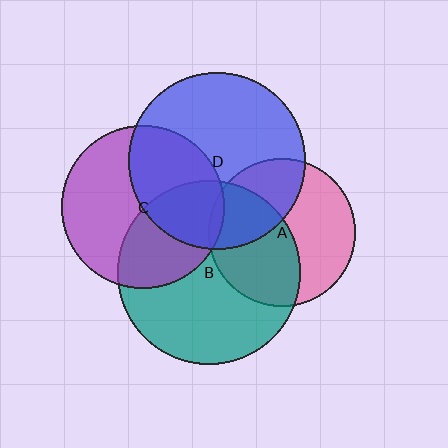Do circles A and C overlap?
Yes.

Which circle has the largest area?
Circle B (teal).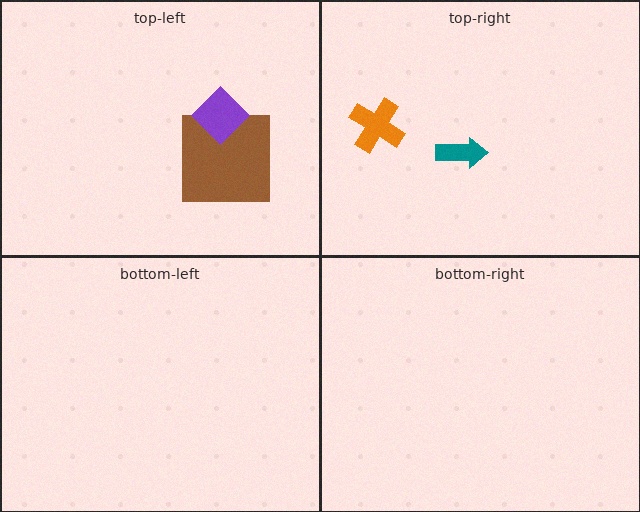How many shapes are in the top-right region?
2.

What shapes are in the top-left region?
The brown square, the purple diamond.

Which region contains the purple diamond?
The top-left region.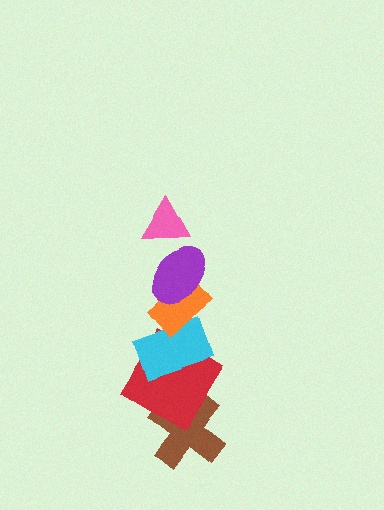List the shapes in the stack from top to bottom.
From top to bottom: the pink triangle, the purple ellipse, the orange rectangle, the cyan rectangle, the red diamond, the brown cross.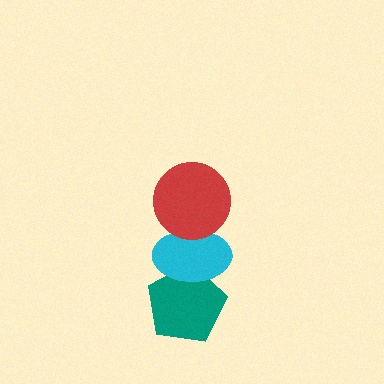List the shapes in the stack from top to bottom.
From top to bottom: the red circle, the cyan ellipse, the teal pentagon.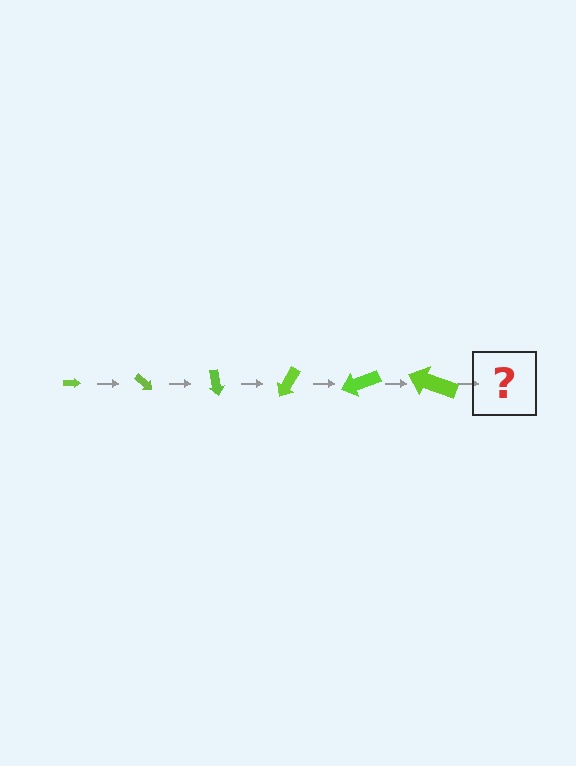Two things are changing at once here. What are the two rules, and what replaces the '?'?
The two rules are that the arrow grows larger each step and it rotates 40 degrees each step. The '?' should be an arrow, larger than the previous one and rotated 240 degrees from the start.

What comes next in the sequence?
The next element should be an arrow, larger than the previous one and rotated 240 degrees from the start.